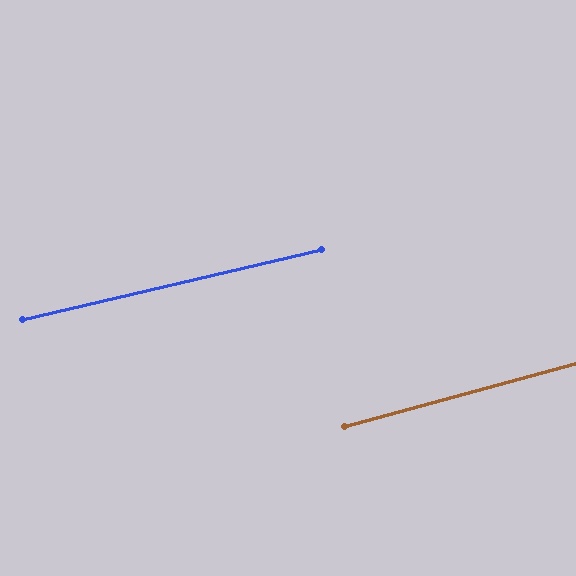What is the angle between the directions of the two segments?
Approximately 2 degrees.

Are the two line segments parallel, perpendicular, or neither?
Parallel — their directions differ by only 1.8°.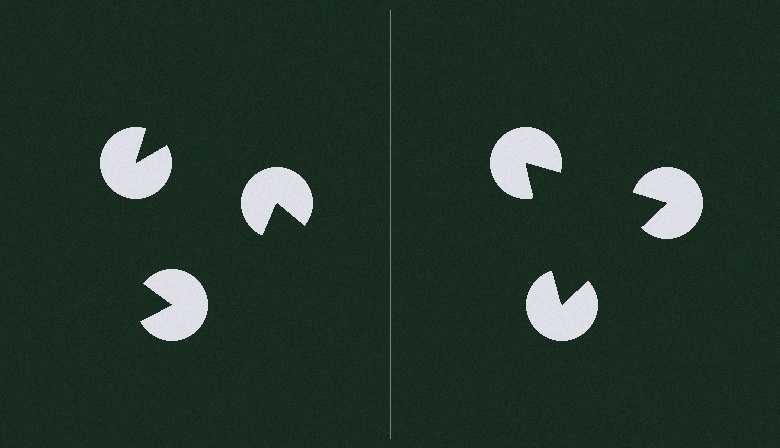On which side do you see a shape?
An illusory triangle appears on the right side. On the left side the wedge cuts are rotated, so no coherent shape forms.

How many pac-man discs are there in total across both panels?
6 — 3 on each side.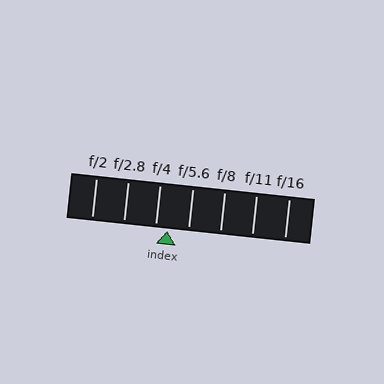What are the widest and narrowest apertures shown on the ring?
The widest aperture shown is f/2 and the narrowest is f/16.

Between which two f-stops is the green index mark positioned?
The index mark is between f/4 and f/5.6.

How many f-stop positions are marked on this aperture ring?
There are 7 f-stop positions marked.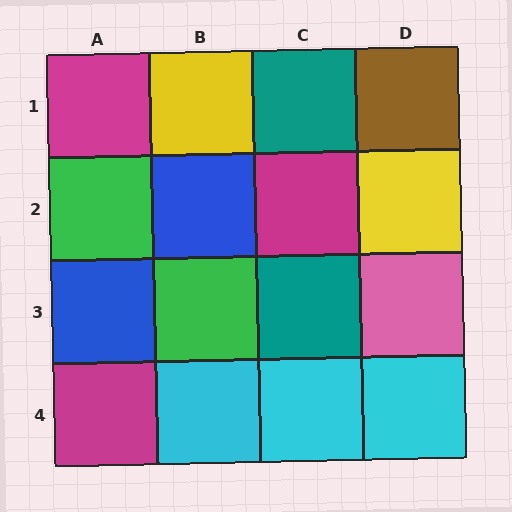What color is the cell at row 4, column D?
Cyan.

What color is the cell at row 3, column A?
Blue.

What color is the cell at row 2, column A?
Green.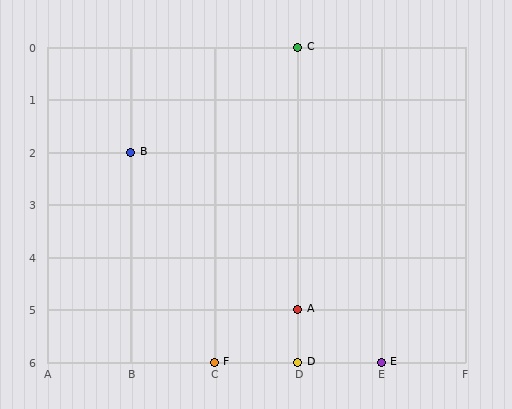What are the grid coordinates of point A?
Point A is at grid coordinates (D, 5).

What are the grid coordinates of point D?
Point D is at grid coordinates (D, 6).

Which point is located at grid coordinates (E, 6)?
Point E is at (E, 6).